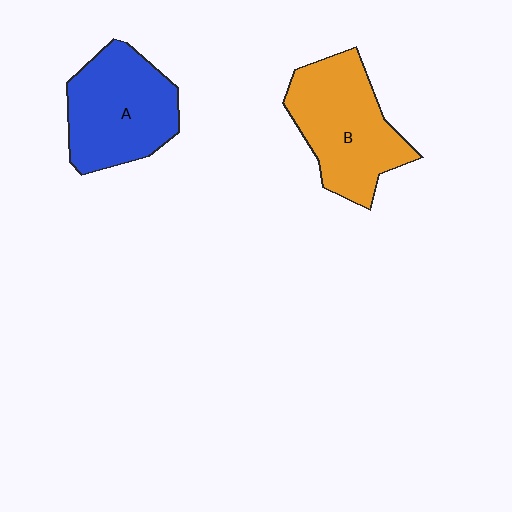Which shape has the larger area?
Shape B (orange).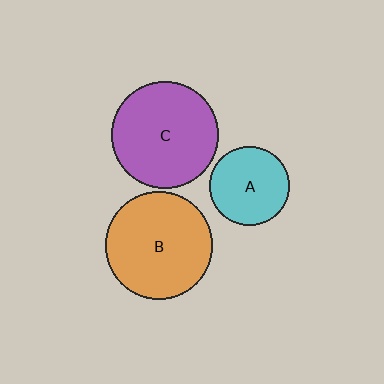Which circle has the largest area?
Circle B (orange).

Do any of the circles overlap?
No, none of the circles overlap.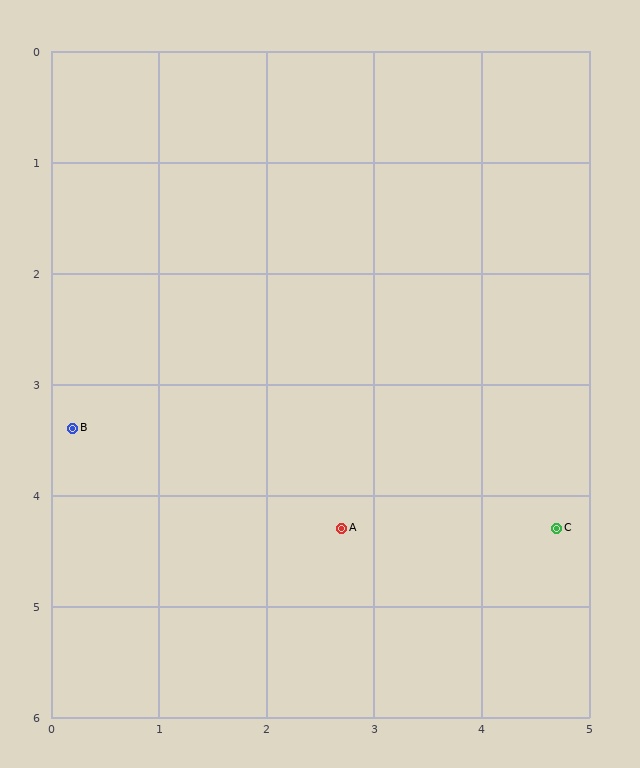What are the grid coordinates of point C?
Point C is at approximately (4.7, 4.3).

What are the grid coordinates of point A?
Point A is at approximately (2.7, 4.3).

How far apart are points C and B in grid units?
Points C and B are about 4.6 grid units apart.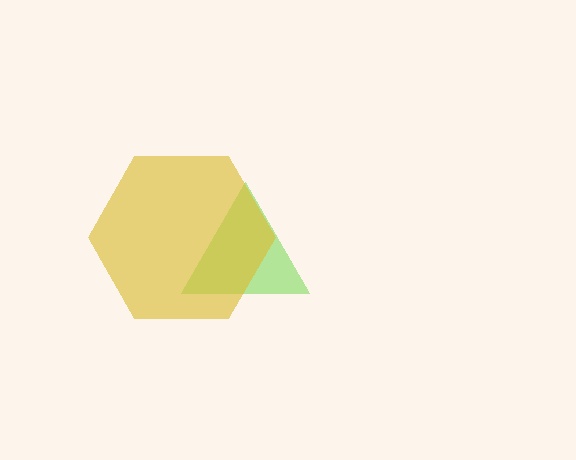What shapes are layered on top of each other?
The layered shapes are: a lime triangle, a yellow hexagon.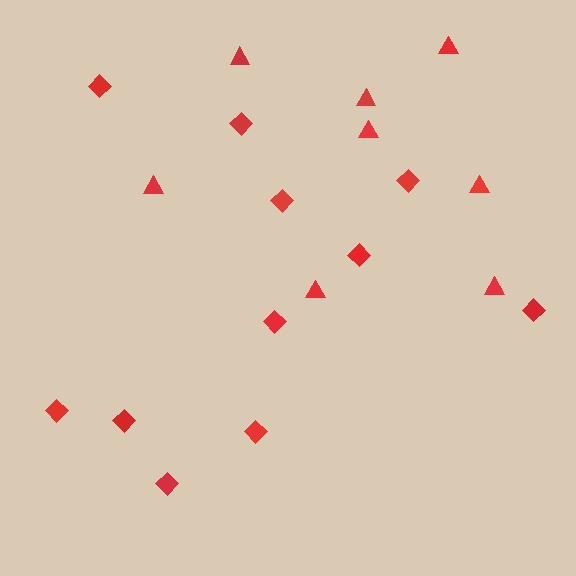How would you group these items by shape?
There are 2 groups: one group of triangles (8) and one group of diamonds (11).